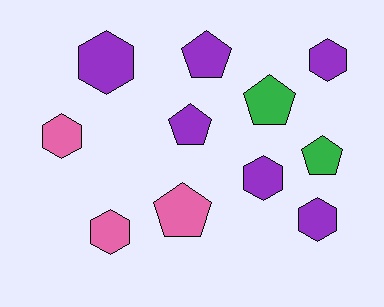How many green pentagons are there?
There are 2 green pentagons.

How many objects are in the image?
There are 11 objects.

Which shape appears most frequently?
Hexagon, with 6 objects.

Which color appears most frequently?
Purple, with 6 objects.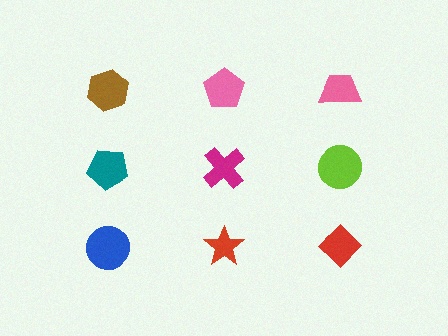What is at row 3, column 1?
A blue circle.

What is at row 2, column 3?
A lime circle.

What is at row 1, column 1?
A brown hexagon.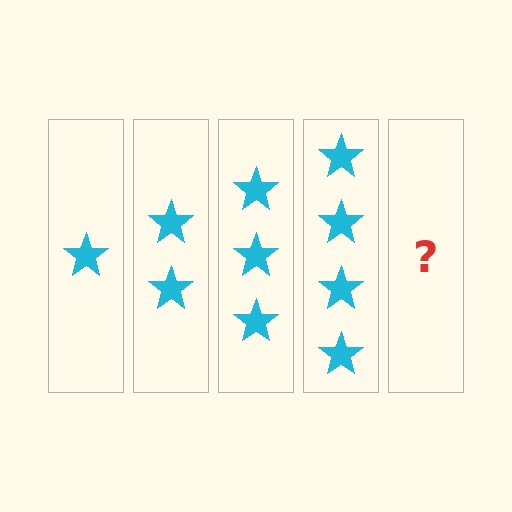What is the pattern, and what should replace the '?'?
The pattern is that each step adds one more star. The '?' should be 5 stars.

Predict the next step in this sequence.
The next step is 5 stars.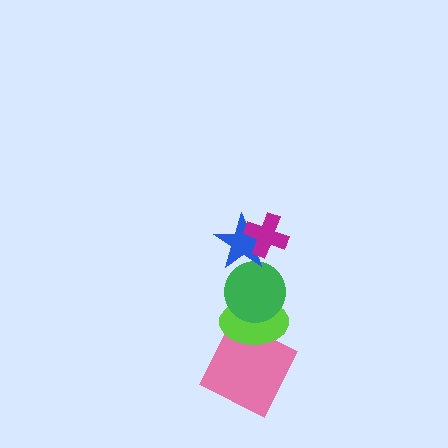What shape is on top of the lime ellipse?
The green circle is on top of the lime ellipse.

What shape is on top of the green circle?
The blue star is on top of the green circle.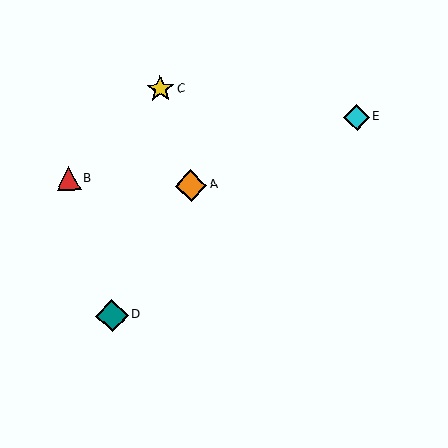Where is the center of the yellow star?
The center of the yellow star is at (160, 89).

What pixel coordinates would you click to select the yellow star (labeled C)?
Click at (160, 89) to select the yellow star C.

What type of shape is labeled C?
Shape C is a yellow star.